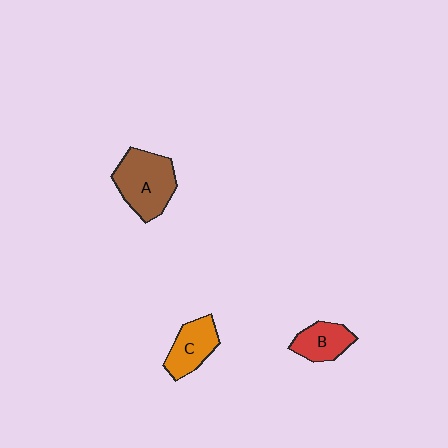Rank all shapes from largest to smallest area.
From largest to smallest: A (brown), C (orange), B (red).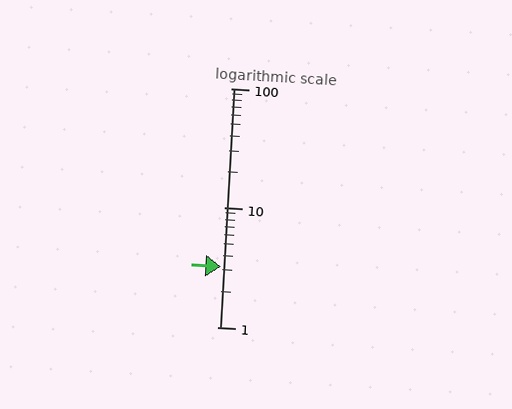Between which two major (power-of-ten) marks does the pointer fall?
The pointer is between 1 and 10.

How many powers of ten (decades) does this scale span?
The scale spans 2 decades, from 1 to 100.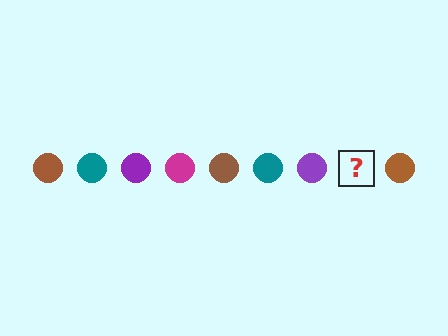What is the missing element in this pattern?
The missing element is a magenta circle.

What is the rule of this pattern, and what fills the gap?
The rule is that the pattern cycles through brown, teal, purple, magenta circles. The gap should be filled with a magenta circle.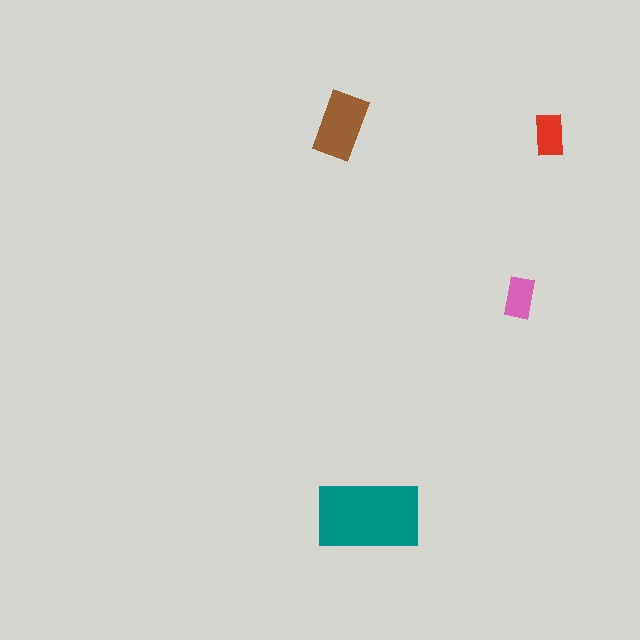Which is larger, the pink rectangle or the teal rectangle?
The teal one.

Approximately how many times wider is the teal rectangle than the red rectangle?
About 2.5 times wider.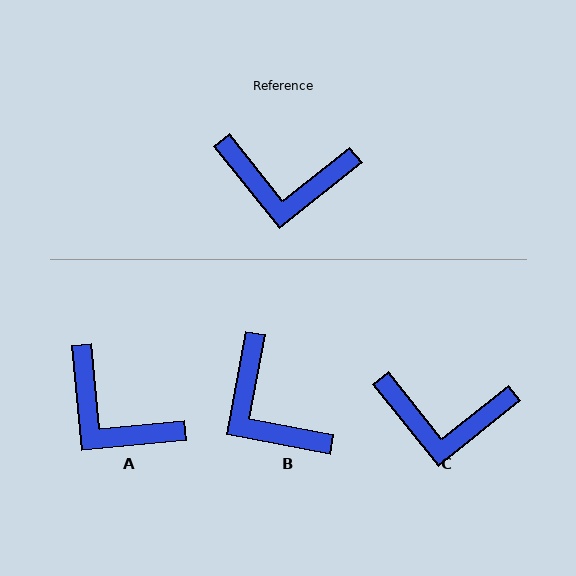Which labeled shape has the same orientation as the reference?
C.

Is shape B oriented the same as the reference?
No, it is off by about 49 degrees.